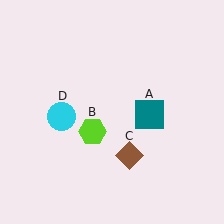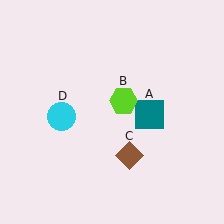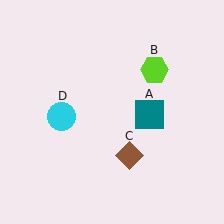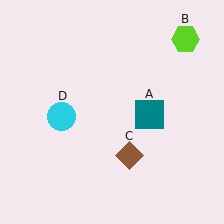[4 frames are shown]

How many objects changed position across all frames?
1 object changed position: lime hexagon (object B).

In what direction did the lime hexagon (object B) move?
The lime hexagon (object B) moved up and to the right.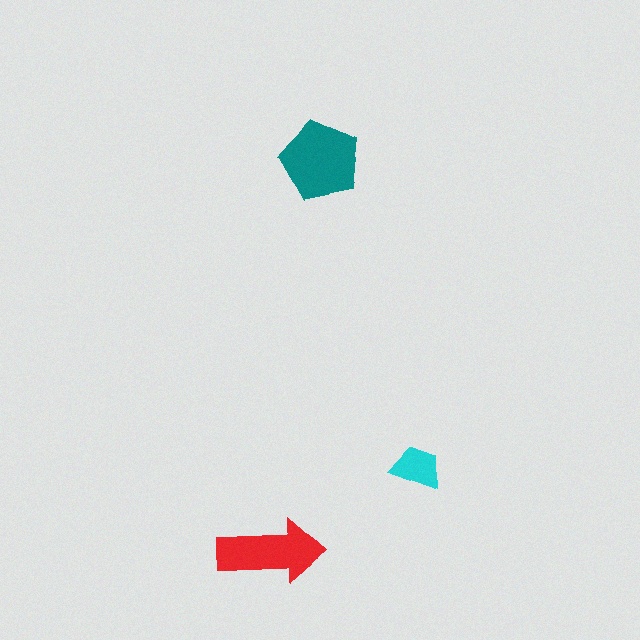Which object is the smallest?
The cyan trapezoid.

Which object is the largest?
The teal pentagon.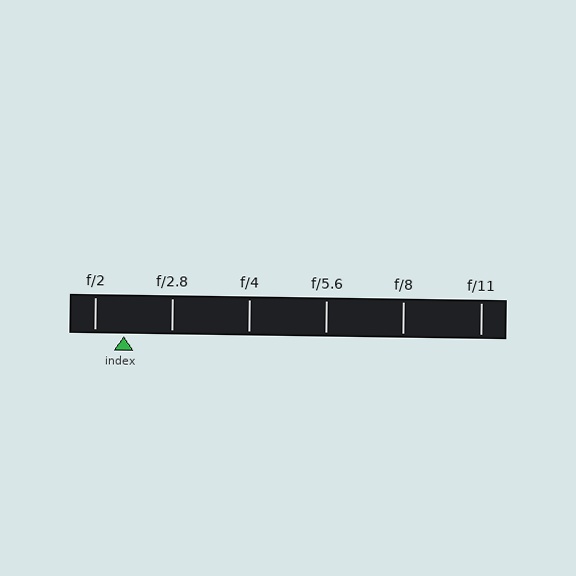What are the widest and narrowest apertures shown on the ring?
The widest aperture shown is f/2 and the narrowest is f/11.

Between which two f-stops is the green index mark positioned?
The index mark is between f/2 and f/2.8.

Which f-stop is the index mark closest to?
The index mark is closest to f/2.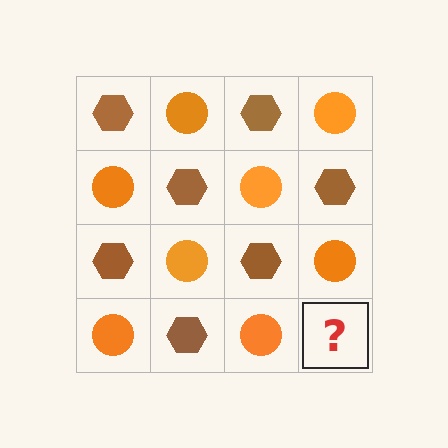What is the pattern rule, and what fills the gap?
The rule is that it alternates brown hexagon and orange circle in a checkerboard pattern. The gap should be filled with a brown hexagon.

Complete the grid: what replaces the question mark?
The question mark should be replaced with a brown hexagon.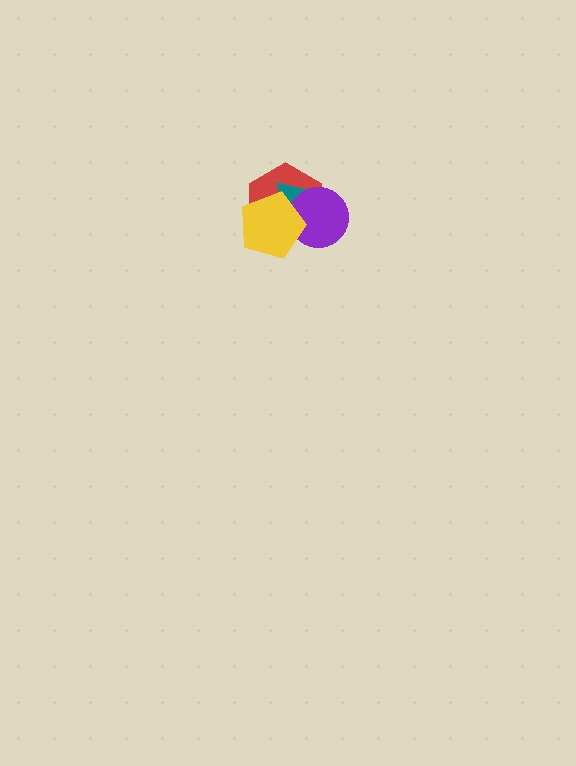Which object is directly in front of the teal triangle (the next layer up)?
The purple circle is directly in front of the teal triangle.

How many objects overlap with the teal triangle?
3 objects overlap with the teal triangle.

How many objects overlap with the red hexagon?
3 objects overlap with the red hexagon.